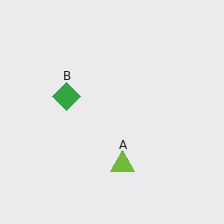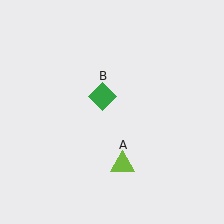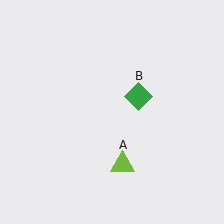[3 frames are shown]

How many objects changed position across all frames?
1 object changed position: green diamond (object B).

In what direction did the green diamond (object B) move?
The green diamond (object B) moved right.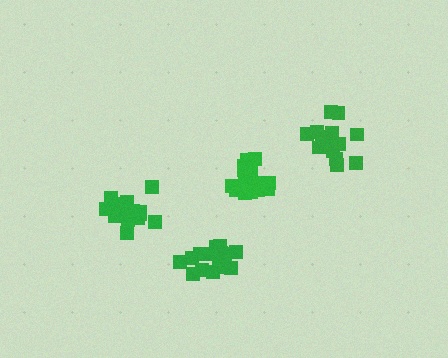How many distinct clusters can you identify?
There are 4 distinct clusters.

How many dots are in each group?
Group 1: 18 dots, Group 2: 16 dots, Group 3: 15 dots, Group 4: 16 dots (65 total).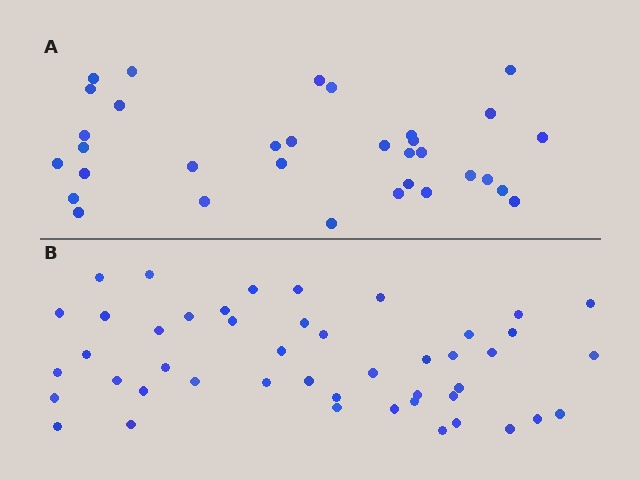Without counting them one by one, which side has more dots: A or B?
Region B (the bottom region) has more dots.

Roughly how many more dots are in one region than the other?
Region B has approximately 15 more dots than region A.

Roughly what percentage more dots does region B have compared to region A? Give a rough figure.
About 40% more.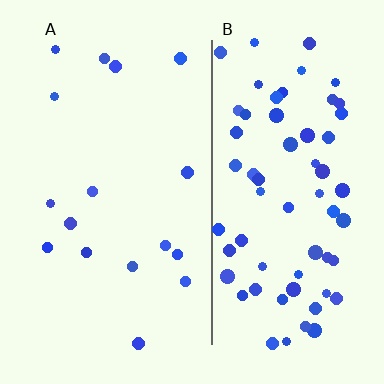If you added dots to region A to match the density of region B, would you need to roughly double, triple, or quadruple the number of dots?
Approximately quadruple.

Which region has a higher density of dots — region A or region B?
B (the right).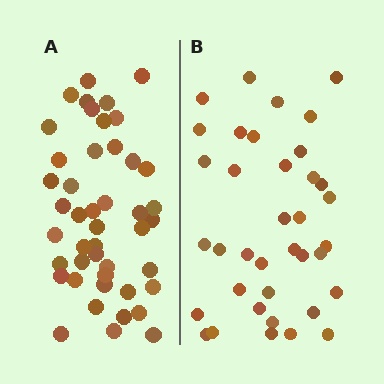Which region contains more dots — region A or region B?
Region A (the left region) has more dots.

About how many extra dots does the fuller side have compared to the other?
Region A has roughly 8 or so more dots than region B.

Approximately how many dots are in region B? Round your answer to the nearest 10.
About 40 dots. (The exact count is 37, which rounds to 40.)